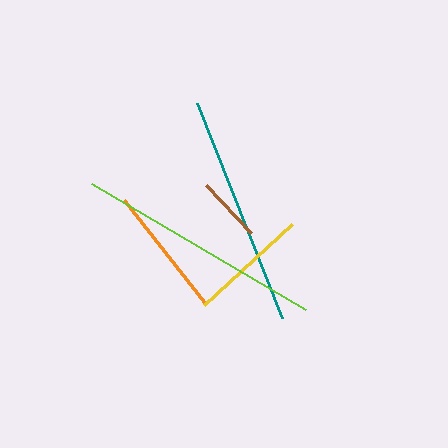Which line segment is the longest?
The lime line is the longest at approximately 248 pixels.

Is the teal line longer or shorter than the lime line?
The lime line is longer than the teal line.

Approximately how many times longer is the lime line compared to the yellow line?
The lime line is approximately 2.1 times the length of the yellow line.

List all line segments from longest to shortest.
From longest to shortest: lime, teal, orange, yellow, brown.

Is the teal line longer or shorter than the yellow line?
The teal line is longer than the yellow line.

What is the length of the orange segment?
The orange segment is approximately 131 pixels long.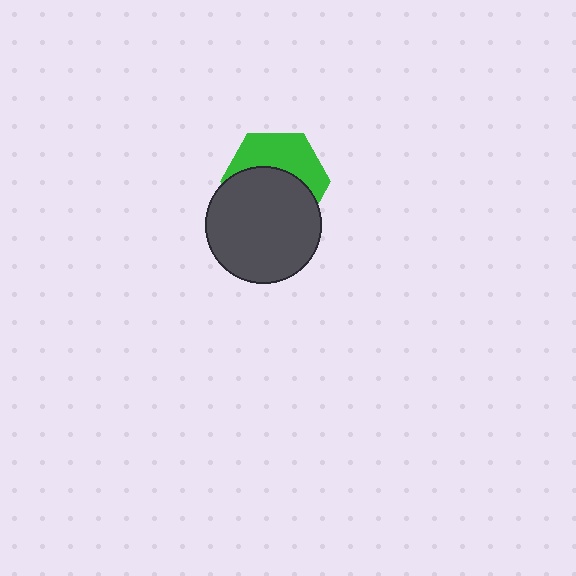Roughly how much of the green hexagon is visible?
A small part of it is visible (roughly 43%).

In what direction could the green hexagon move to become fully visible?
The green hexagon could move up. That would shift it out from behind the dark gray circle entirely.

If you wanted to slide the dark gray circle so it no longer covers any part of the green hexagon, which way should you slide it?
Slide it down — that is the most direct way to separate the two shapes.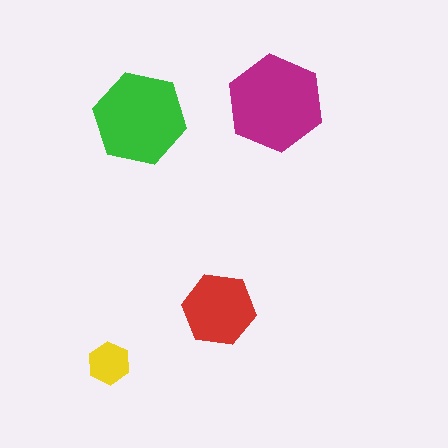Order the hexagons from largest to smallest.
the magenta one, the green one, the red one, the yellow one.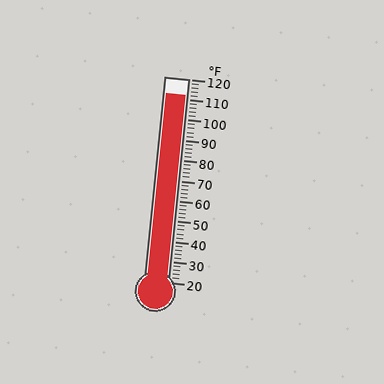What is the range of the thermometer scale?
The thermometer scale ranges from 20°F to 120°F.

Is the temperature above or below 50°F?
The temperature is above 50°F.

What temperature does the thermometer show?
The thermometer shows approximately 112°F.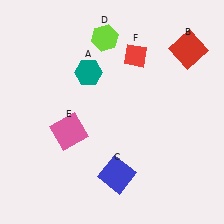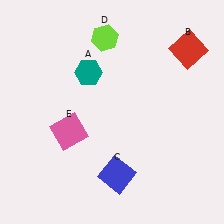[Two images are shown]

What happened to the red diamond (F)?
The red diamond (F) was removed in Image 2. It was in the top-right area of Image 1.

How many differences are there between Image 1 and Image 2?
There is 1 difference between the two images.